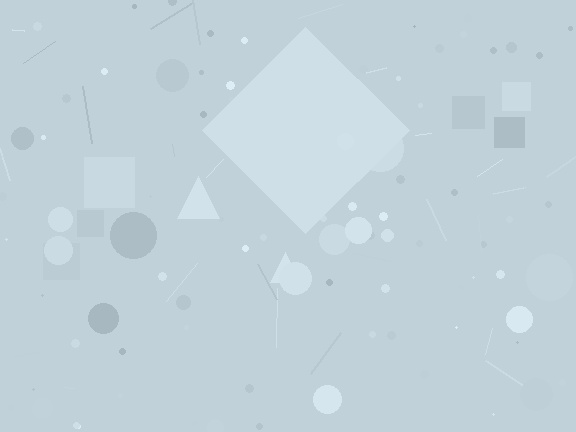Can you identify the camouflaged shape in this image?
The camouflaged shape is a diamond.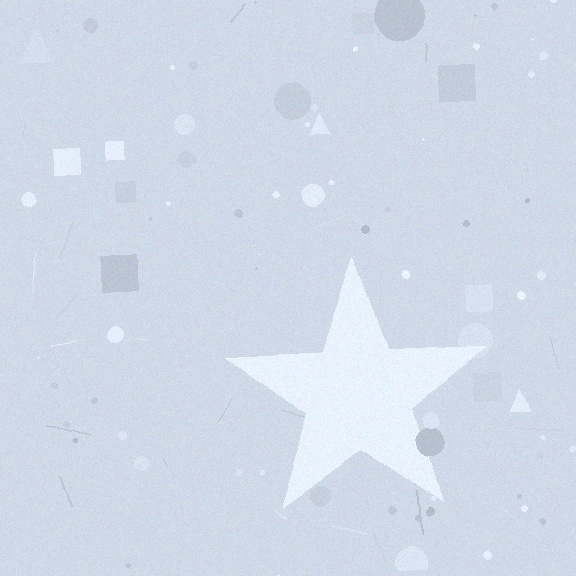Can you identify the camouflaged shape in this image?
The camouflaged shape is a star.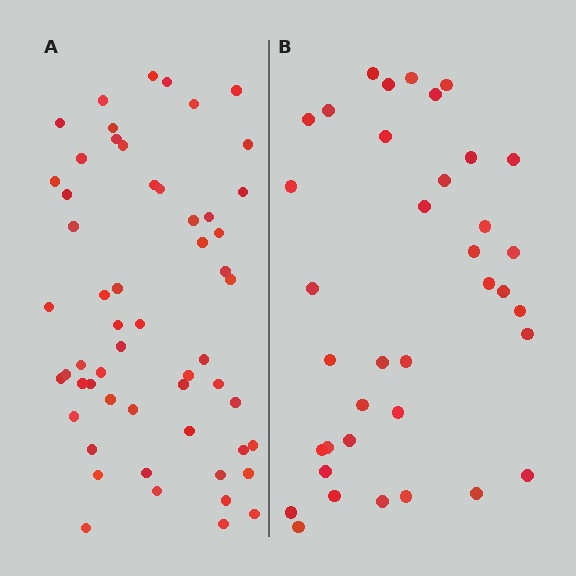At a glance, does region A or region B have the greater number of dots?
Region A (the left region) has more dots.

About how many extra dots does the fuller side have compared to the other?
Region A has approximately 20 more dots than region B.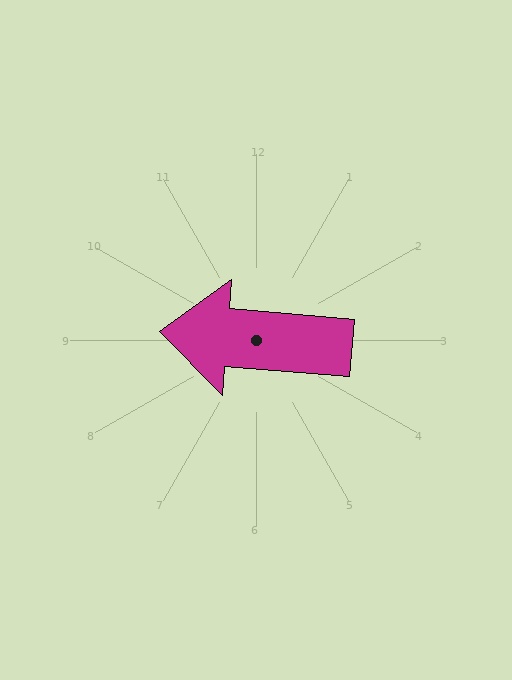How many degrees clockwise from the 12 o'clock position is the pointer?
Approximately 275 degrees.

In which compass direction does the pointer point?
West.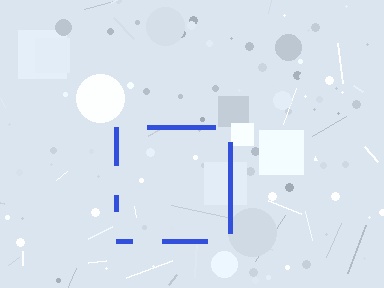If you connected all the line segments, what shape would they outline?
They would outline a square.